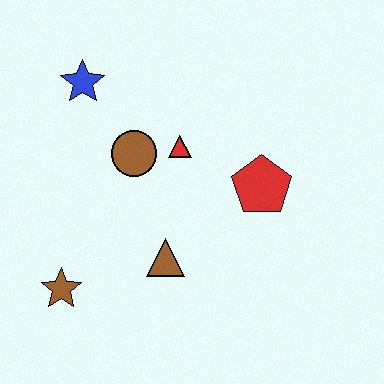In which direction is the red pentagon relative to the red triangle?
The red pentagon is to the right of the red triangle.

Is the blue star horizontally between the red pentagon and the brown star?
Yes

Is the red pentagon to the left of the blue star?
No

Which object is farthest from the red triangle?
The brown star is farthest from the red triangle.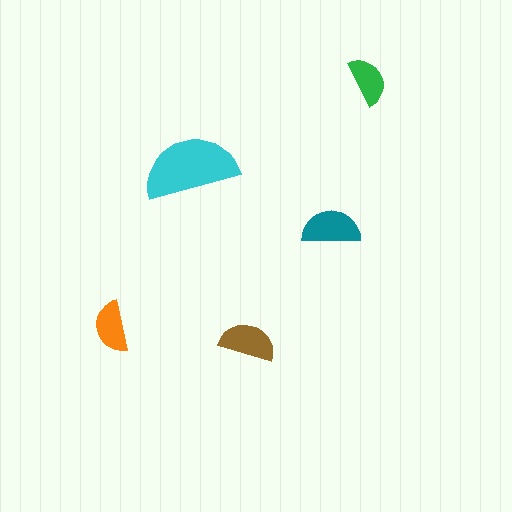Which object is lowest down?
The brown semicircle is bottommost.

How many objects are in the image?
There are 5 objects in the image.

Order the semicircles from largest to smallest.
the cyan one, the teal one, the brown one, the orange one, the green one.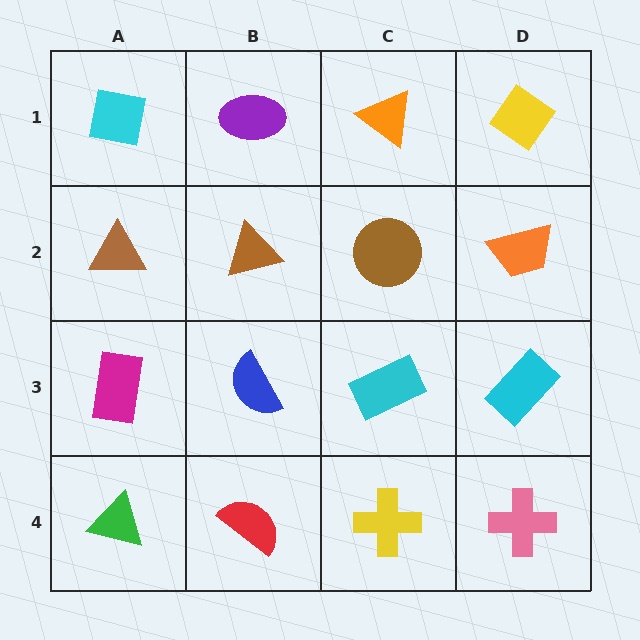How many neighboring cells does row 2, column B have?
4.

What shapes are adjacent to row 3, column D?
An orange trapezoid (row 2, column D), a pink cross (row 4, column D), a cyan rectangle (row 3, column C).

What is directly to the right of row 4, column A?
A red semicircle.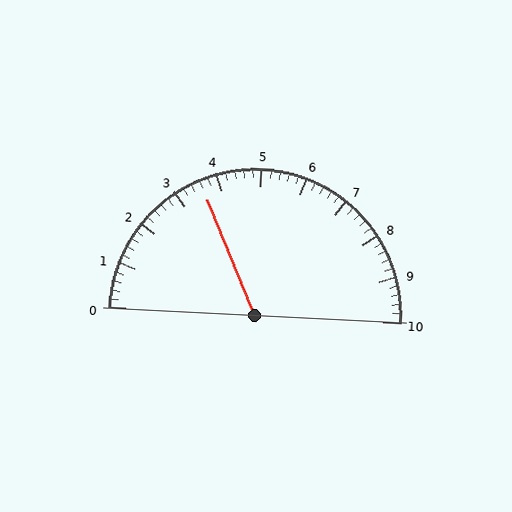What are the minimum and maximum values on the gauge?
The gauge ranges from 0 to 10.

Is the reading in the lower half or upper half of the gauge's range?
The reading is in the lower half of the range (0 to 10).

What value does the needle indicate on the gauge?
The needle indicates approximately 3.6.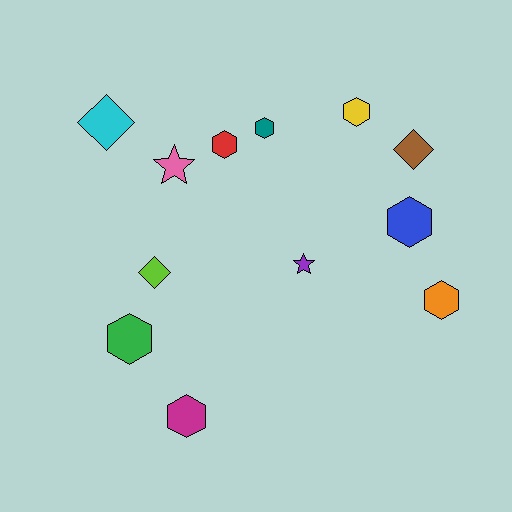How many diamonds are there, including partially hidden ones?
There are 3 diamonds.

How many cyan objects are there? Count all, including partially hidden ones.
There is 1 cyan object.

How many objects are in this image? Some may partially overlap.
There are 12 objects.